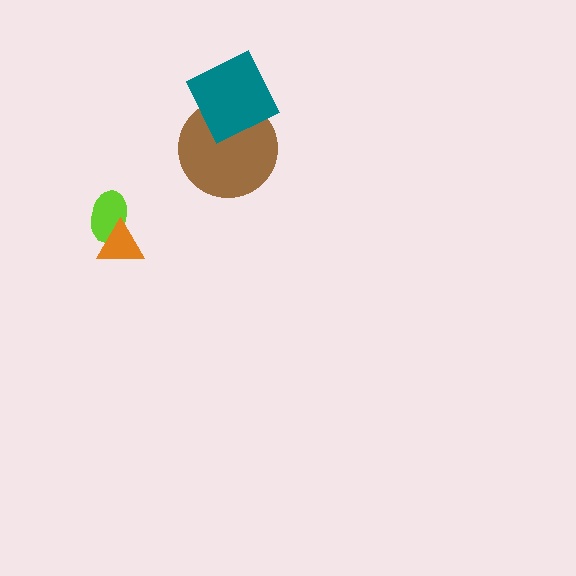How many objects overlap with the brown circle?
1 object overlaps with the brown circle.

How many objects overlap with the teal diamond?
1 object overlaps with the teal diamond.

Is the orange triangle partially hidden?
No, no other shape covers it.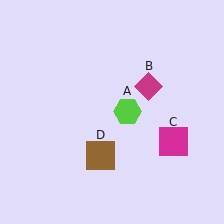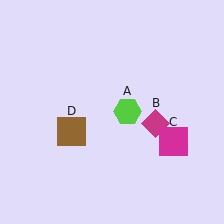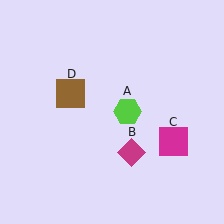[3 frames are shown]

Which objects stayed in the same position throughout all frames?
Lime hexagon (object A) and magenta square (object C) remained stationary.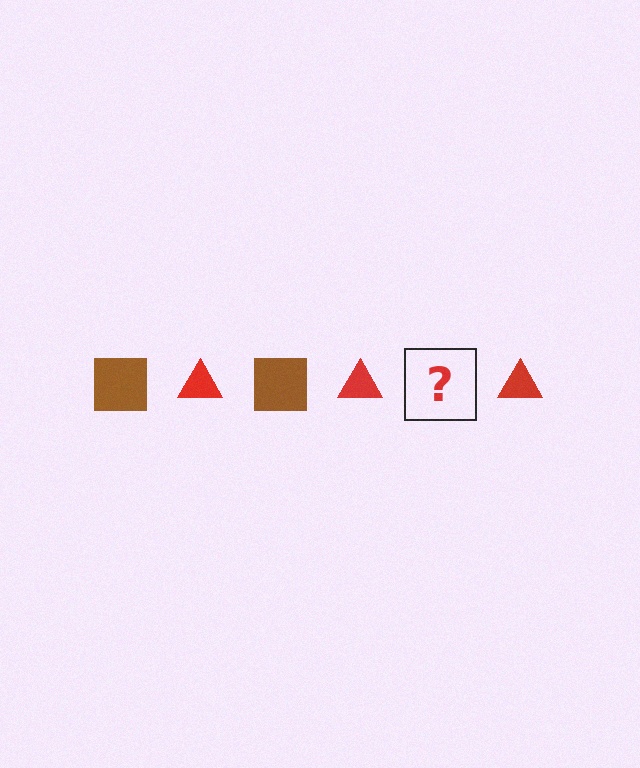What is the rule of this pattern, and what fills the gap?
The rule is that the pattern alternates between brown square and red triangle. The gap should be filled with a brown square.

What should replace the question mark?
The question mark should be replaced with a brown square.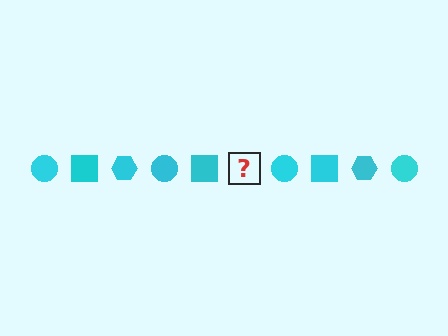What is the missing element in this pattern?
The missing element is a cyan hexagon.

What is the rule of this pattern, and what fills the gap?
The rule is that the pattern cycles through circle, square, hexagon shapes in cyan. The gap should be filled with a cyan hexagon.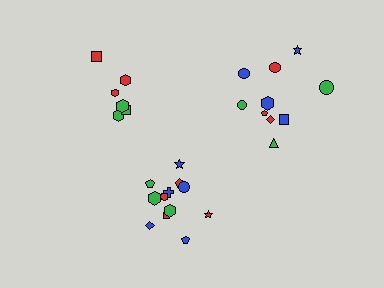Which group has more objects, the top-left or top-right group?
The top-right group.